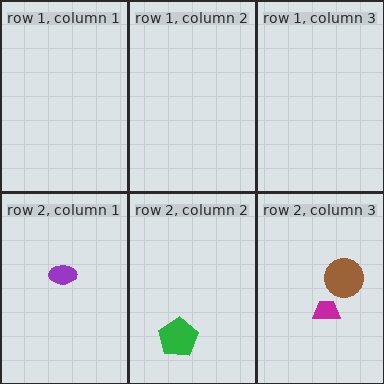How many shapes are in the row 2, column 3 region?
2.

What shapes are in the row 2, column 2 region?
The green pentagon.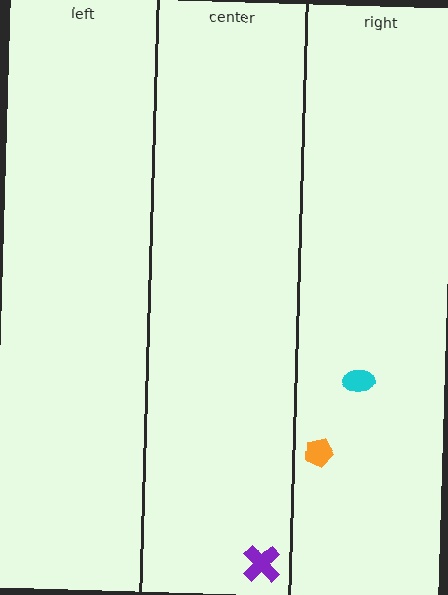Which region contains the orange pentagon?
The right region.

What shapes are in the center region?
The purple cross.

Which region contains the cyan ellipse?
The right region.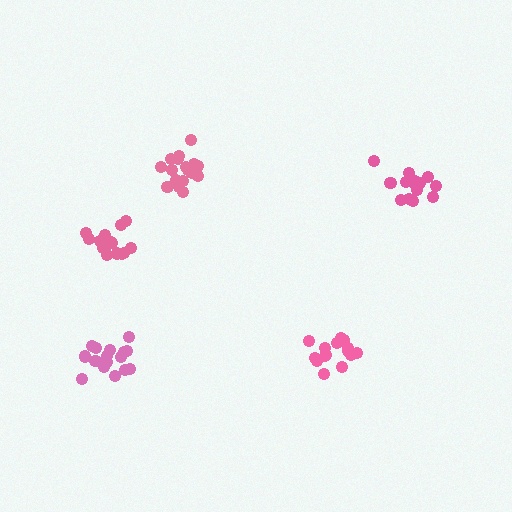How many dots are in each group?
Group 1: 17 dots, Group 2: 17 dots, Group 3: 14 dots, Group 4: 16 dots, Group 5: 18 dots (82 total).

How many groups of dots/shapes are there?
There are 5 groups.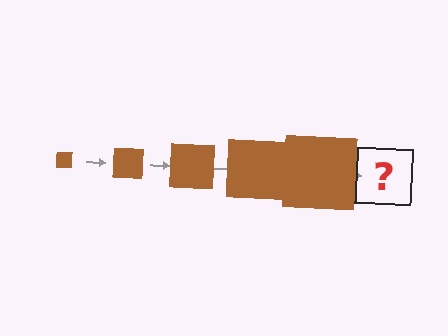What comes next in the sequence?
The next element should be a brown square, larger than the previous one.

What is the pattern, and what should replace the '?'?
The pattern is that the square gets progressively larger each step. The '?' should be a brown square, larger than the previous one.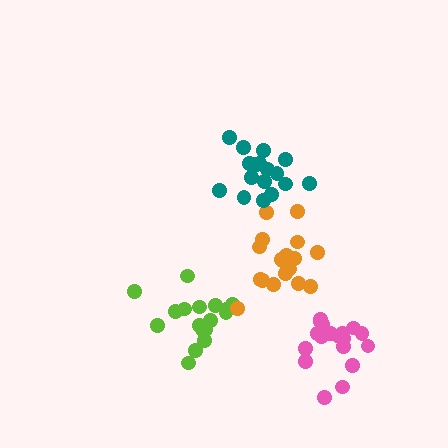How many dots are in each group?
Group 1: 17 dots, Group 2: 18 dots, Group 3: 18 dots, Group 4: 18 dots (71 total).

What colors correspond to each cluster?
The clusters are colored: lime, pink, orange, teal.